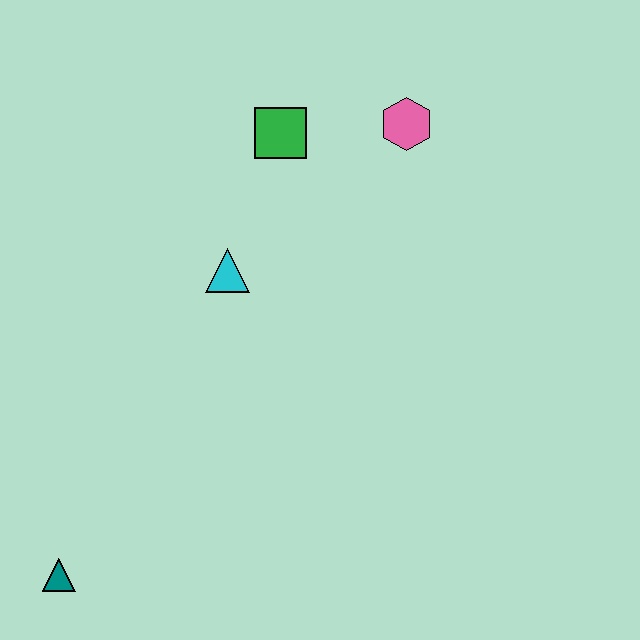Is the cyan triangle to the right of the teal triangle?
Yes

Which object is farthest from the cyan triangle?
The teal triangle is farthest from the cyan triangle.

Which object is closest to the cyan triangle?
The green square is closest to the cyan triangle.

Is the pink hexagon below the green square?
No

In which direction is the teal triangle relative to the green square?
The teal triangle is below the green square.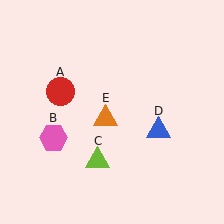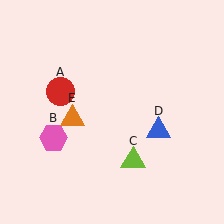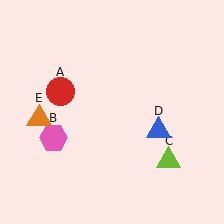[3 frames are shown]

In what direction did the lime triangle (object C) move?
The lime triangle (object C) moved right.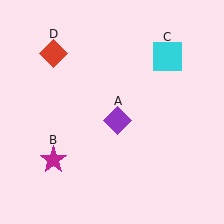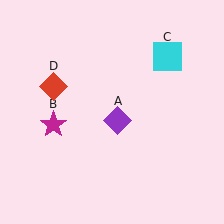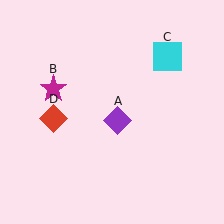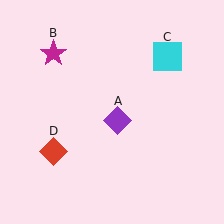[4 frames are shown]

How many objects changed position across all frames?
2 objects changed position: magenta star (object B), red diamond (object D).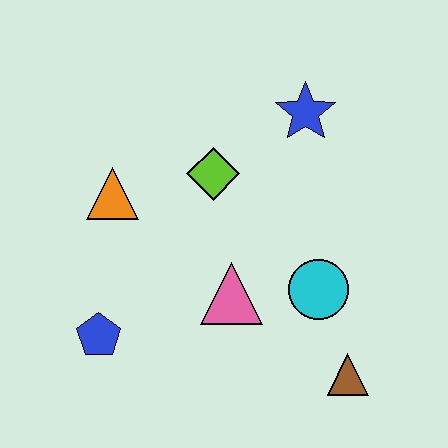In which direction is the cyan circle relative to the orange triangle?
The cyan circle is to the right of the orange triangle.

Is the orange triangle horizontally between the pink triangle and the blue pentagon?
Yes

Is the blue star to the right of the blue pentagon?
Yes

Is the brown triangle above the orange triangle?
No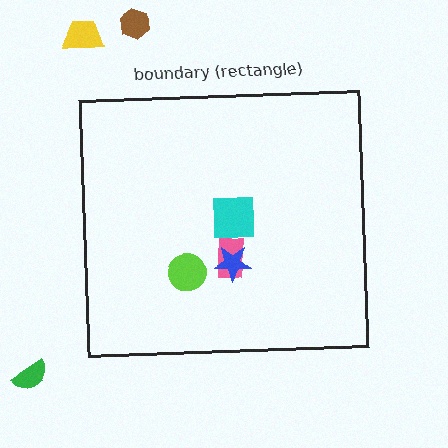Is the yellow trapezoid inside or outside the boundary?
Outside.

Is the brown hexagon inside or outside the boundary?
Outside.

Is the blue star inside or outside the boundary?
Inside.